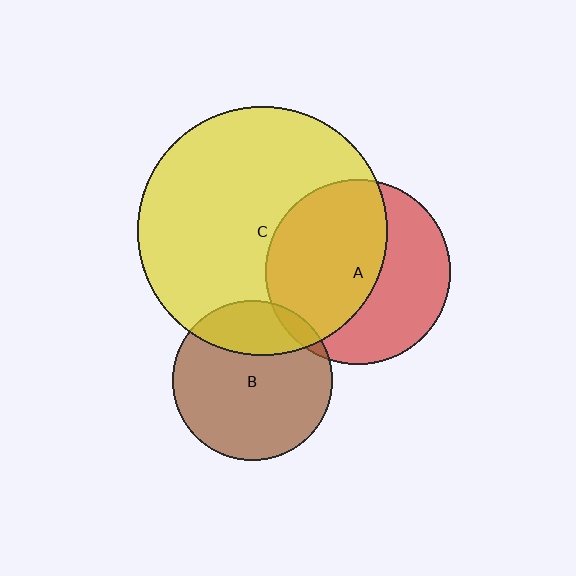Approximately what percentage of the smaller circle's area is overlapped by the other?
Approximately 5%.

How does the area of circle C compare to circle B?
Approximately 2.4 times.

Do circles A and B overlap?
Yes.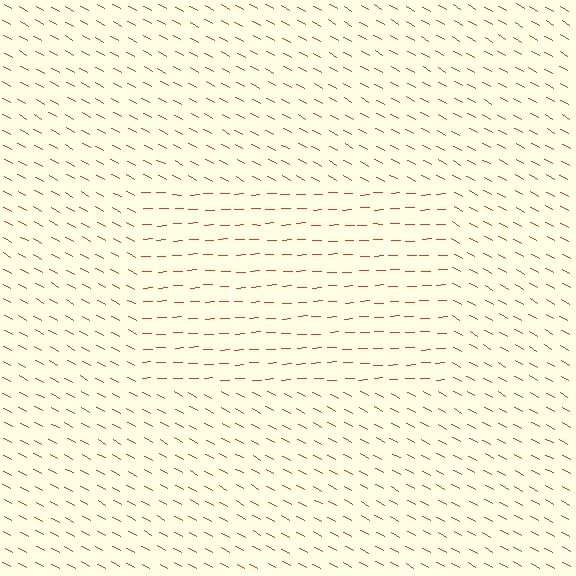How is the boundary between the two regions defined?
The boundary is defined purely by a change in line orientation (approximately 31 degrees difference). All lines are the same color and thickness.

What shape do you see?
I see a rectangle.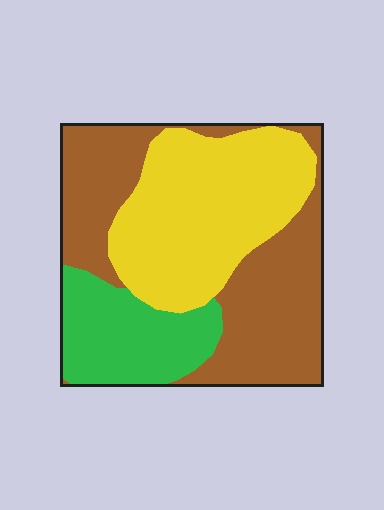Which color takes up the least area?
Green, at roughly 20%.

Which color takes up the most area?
Brown, at roughly 40%.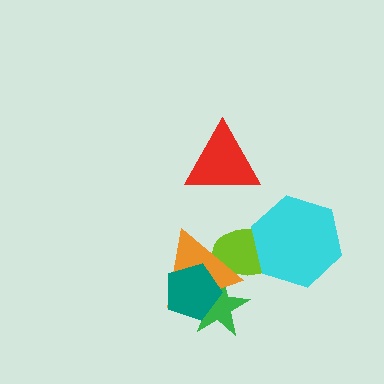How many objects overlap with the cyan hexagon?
1 object overlaps with the cyan hexagon.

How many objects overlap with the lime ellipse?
2 objects overlap with the lime ellipse.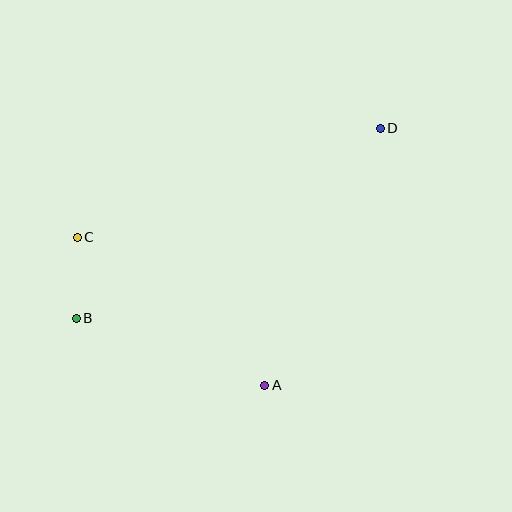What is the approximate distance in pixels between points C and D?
The distance between C and D is approximately 322 pixels.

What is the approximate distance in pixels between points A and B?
The distance between A and B is approximately 200 pixels.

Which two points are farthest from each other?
Points B and D are farthest from each other.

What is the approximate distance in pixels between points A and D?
The distance between A and D is approximately 282 pixels.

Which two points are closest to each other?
Points B and C are closest to each other.